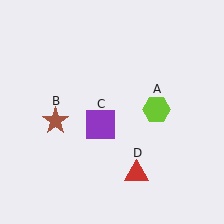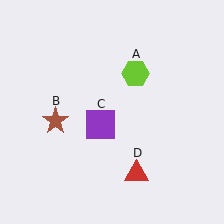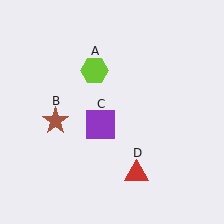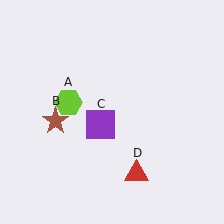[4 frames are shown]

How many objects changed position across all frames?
1 object changed position: lime hexagon (object A).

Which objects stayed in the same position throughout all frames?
Brown star (object B) and purple square (object C) and red triangle (object D) remained stationary.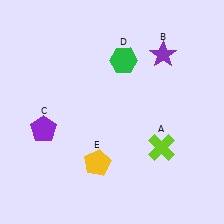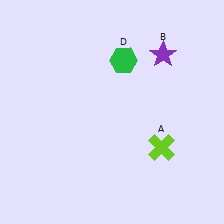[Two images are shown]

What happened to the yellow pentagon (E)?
The yellow pentagon (E) was removed in Image 2. It was in the bottom-left area of Image 1.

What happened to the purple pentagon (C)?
The purple pentagon (C) was removed in Image 2. It was in the bottom-left area of Image 1.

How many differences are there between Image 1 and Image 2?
There are 2 differences between the two images.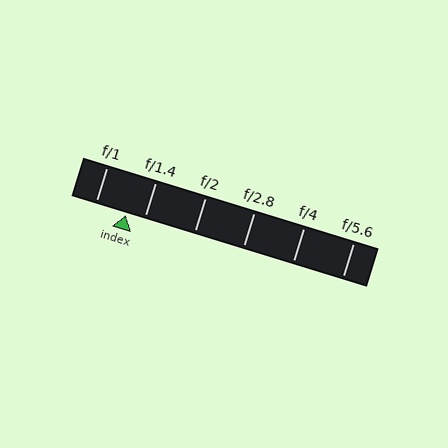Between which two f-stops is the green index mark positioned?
The index mark is between f/1 and f/1.4.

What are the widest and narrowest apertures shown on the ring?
The widest aperture shown is f/1 and the narrowest is f/5.6.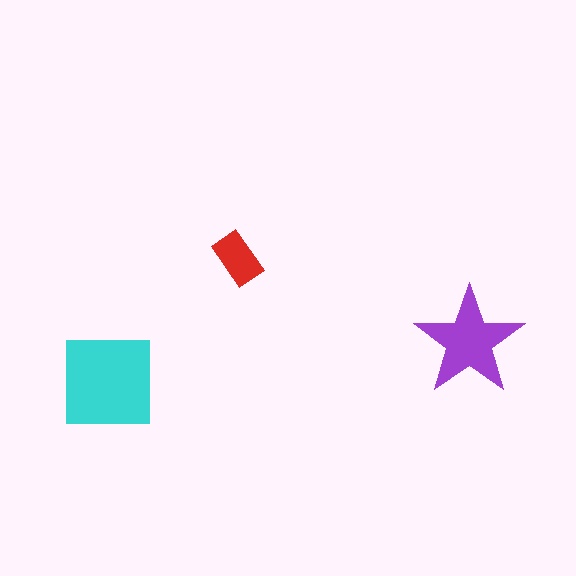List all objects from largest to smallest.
The cyan square, the purple star, the red rectangle.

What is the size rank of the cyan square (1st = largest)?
1st.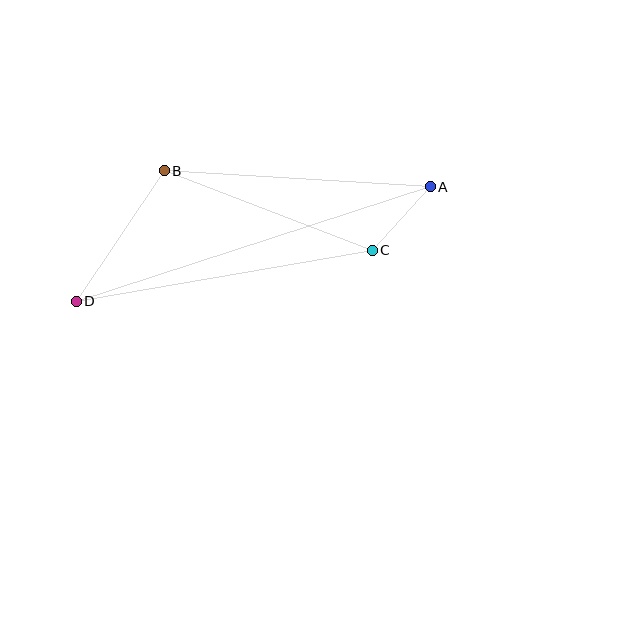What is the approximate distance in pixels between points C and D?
The distance between C and D is approximately 300 pixels.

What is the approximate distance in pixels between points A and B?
The distance between A and B is approximately 267 pixels.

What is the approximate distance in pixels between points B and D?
The distance between B and D is approximately 157 pixels.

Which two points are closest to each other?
Points A and C are closest to each other.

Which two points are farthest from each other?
Points A and D are farthest from each other.